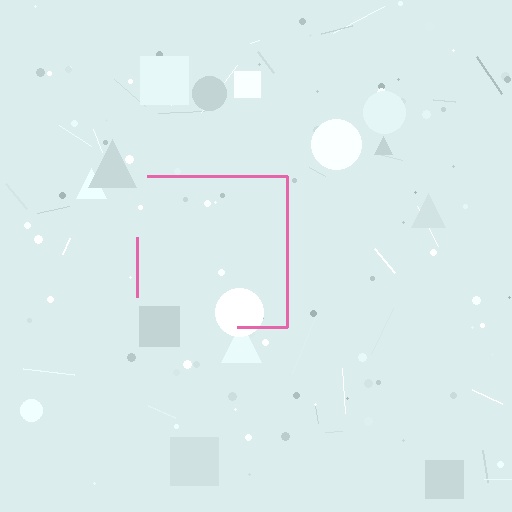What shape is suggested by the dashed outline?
The dashed outline suggests a square.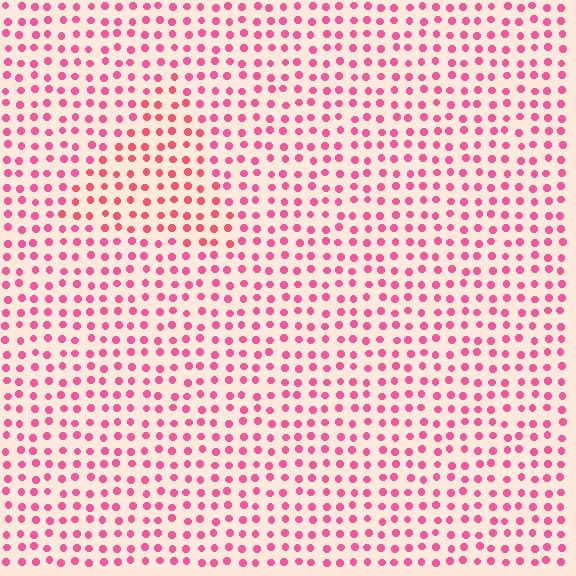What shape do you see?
I see a triangle.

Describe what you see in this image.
The image is filled with small pink elements in a uniform arrangement. A triangle-shaped region is visible where the elements are tinted to a slightly different hue, forming a subtle color boundary.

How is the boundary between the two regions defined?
The boundary is defined purely by a slight shift in hue (about 18 degrees). Spacing, size, and orientation are identical on both sides.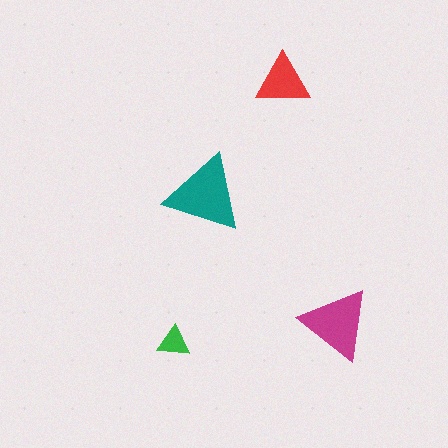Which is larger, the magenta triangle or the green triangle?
The magenta one.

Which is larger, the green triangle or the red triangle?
The red one.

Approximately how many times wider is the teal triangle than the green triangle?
About 2.5 times wider.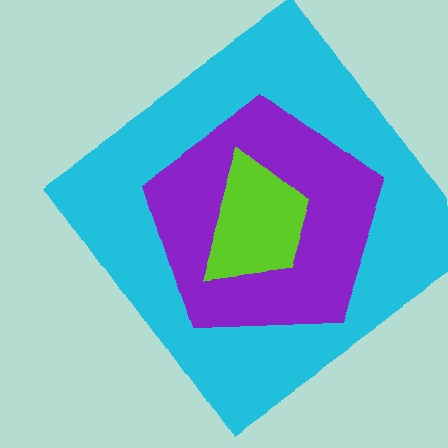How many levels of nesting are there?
3.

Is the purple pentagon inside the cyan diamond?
Yes.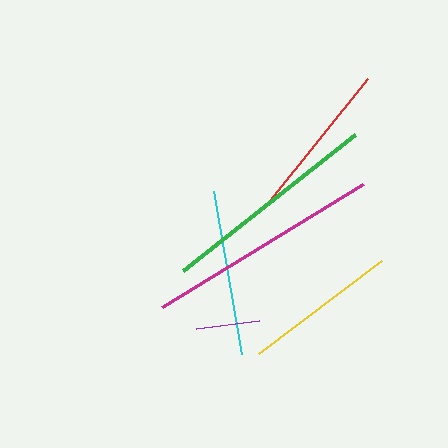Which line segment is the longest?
The magenta line is the longest at approximately 236 pixels.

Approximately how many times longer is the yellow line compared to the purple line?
The yellow line is approximately 2.4 times the length of the purple line.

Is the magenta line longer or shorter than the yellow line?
The magenta line is longer than the yellow line.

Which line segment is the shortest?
The purple line is the shortest at approximately 64 pixels.